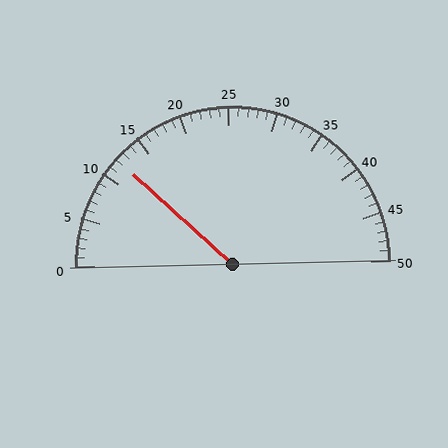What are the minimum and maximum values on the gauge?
The gauge ranges from 0 to 50.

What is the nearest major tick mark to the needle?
The nearest major tick mark is 10.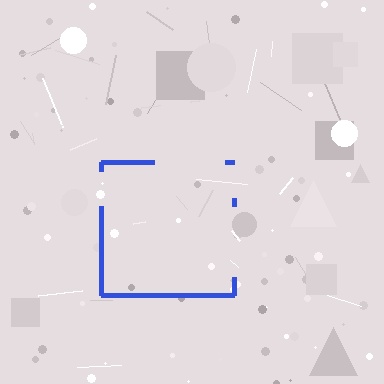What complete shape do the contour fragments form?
The contour fragments form a square.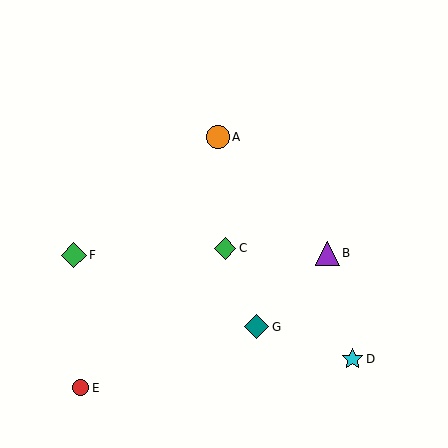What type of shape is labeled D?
Shape D is a cyan star.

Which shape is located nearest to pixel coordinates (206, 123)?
The orange circle (labeled A) at (218, 137) is nearest to that location.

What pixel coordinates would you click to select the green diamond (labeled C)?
Click at (225, 248) to select the green diamond C.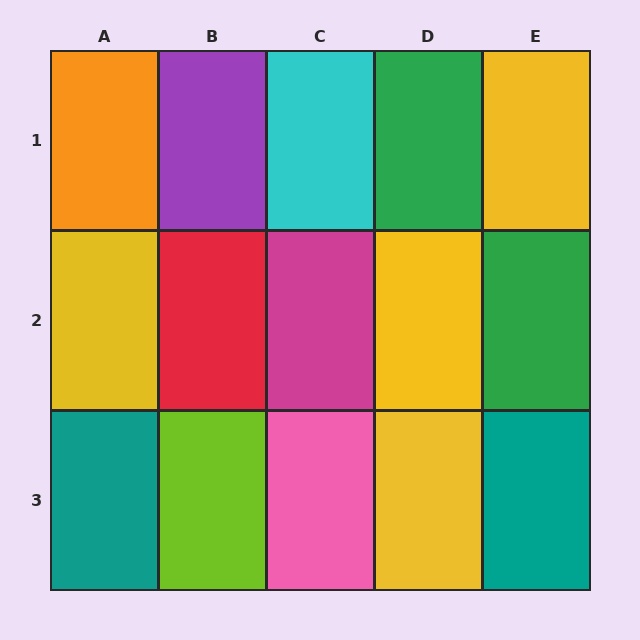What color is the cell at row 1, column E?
Yellow.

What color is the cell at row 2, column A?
Yellow.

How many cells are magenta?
1 cell is magenta.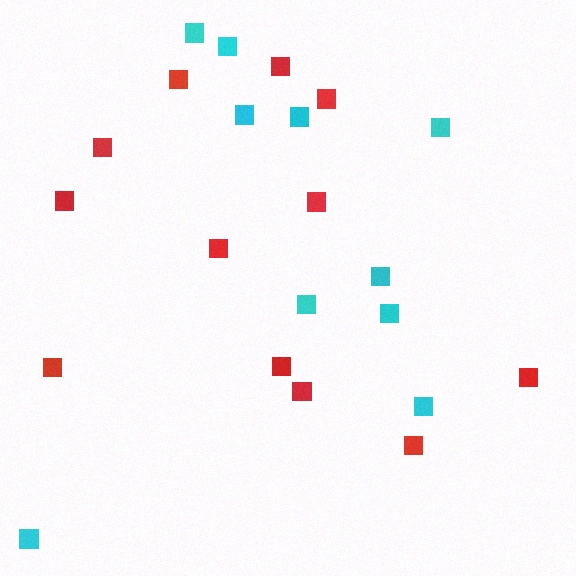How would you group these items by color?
There are 2 groups: one group of red squares (12) and one group of cyan squares (10).